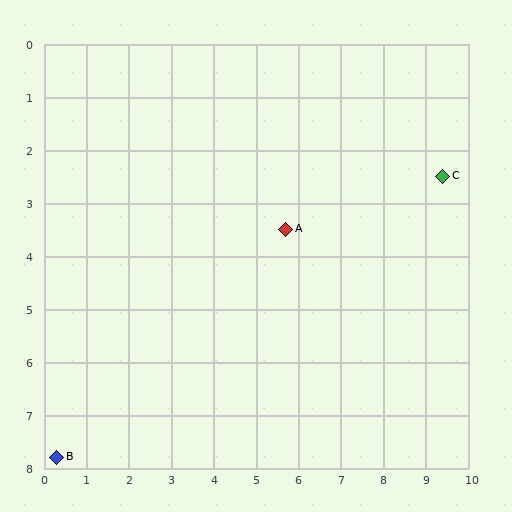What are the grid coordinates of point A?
Point A is at approximately (5.7, 3.5).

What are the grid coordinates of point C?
Point C is at approximately (9.4, 2.5).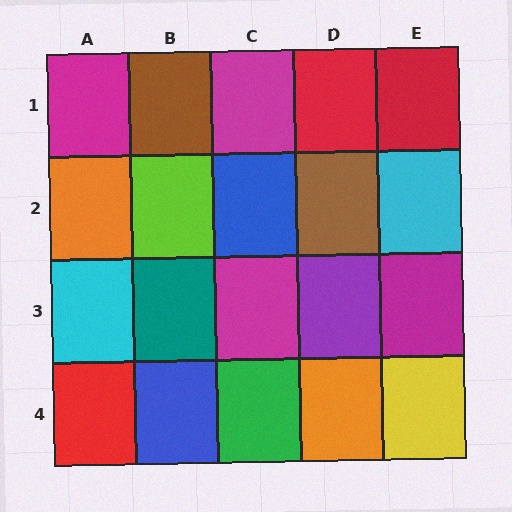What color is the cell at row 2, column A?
Orange.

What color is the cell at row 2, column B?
Lime.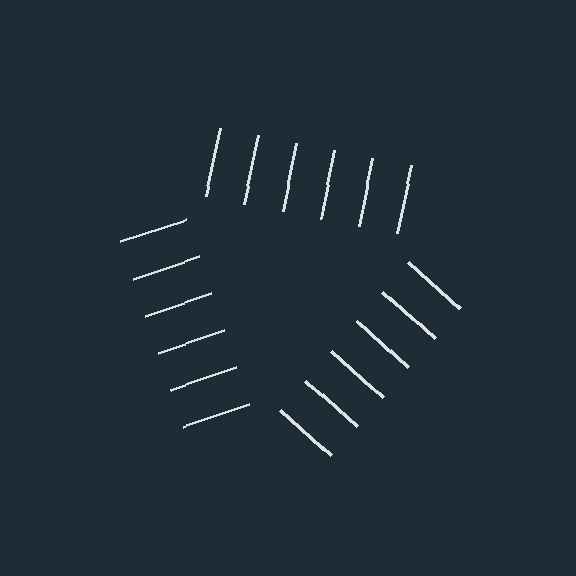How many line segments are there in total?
18 — 6 along each of the 3 edges.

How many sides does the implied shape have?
3 sides — the line-ends trace a triangle.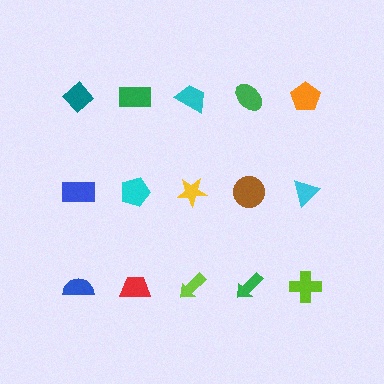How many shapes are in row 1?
5 shapes.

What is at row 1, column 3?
A cyan trapezoid.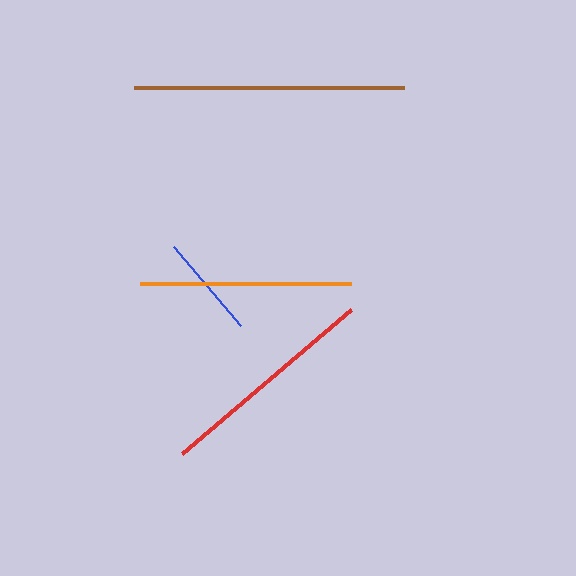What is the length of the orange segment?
The orange segment is approximately 211 pixels long.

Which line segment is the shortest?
The blue line is the shortest at approximately 103 pixels.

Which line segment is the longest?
The brown line is the longest at approximately 270 pixels.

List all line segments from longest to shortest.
From longest to shortest: brown, red, orange, blue.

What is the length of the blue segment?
The blue segment is approximately 103 pixels long.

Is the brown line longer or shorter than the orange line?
The brown line is longer than the orange line.